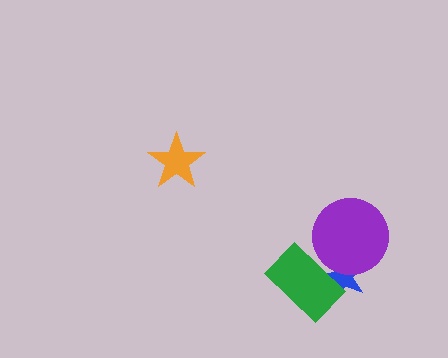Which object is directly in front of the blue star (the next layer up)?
The green rectangle is directly in front of the blue star.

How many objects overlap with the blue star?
2 objects overlap with the blue star.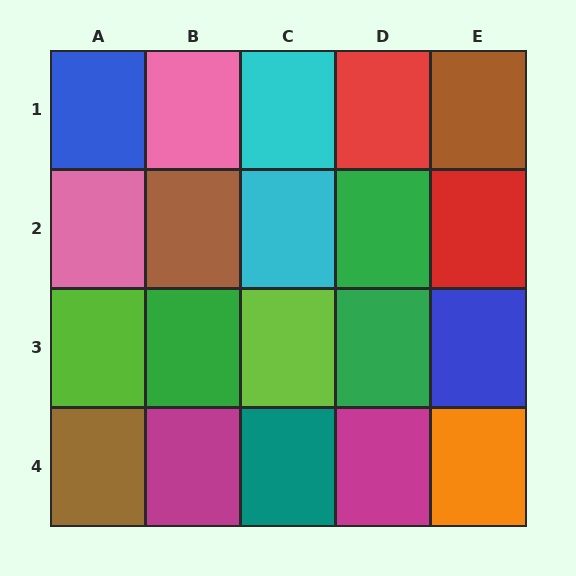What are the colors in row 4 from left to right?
Brown, magenta, teal, magenta, orange.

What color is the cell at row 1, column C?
Cyan.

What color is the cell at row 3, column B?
Green.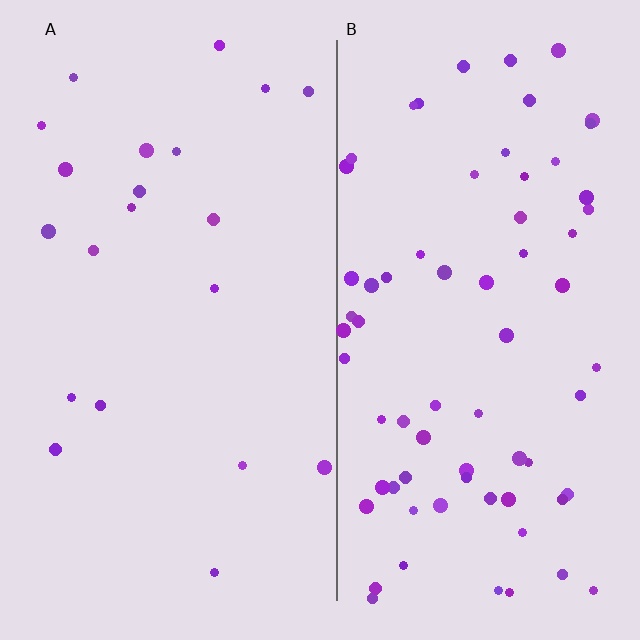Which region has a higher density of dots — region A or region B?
B (the right).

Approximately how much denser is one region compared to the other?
Approximately 3.4× — region B over region A.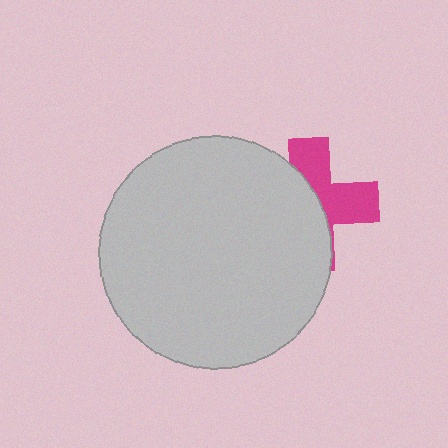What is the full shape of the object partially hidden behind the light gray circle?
The partially hidden object is a magenta cross.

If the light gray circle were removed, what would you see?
You would see the complete magenta cross.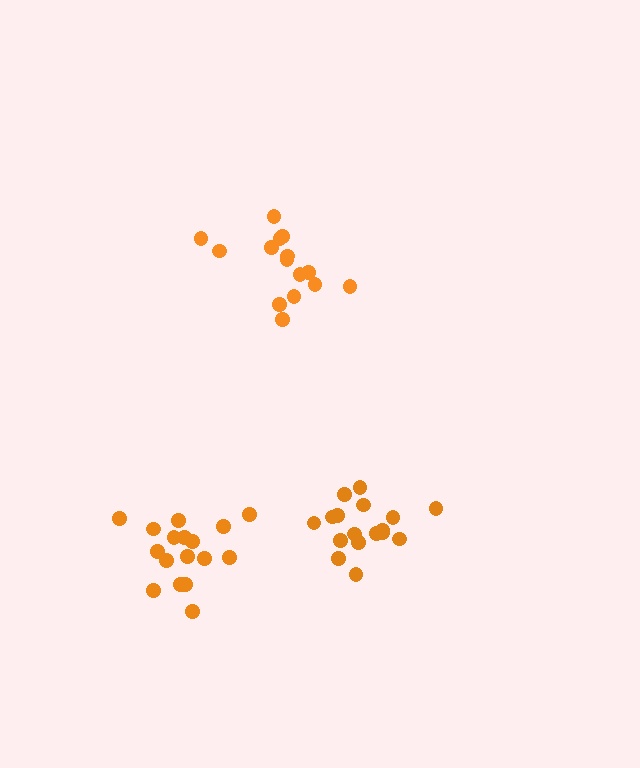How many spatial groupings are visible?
There are 3 spatial groupings.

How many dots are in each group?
Group 1: 17 dots, Group 2: 15 dots, Group 3: 17 dots (49 total).